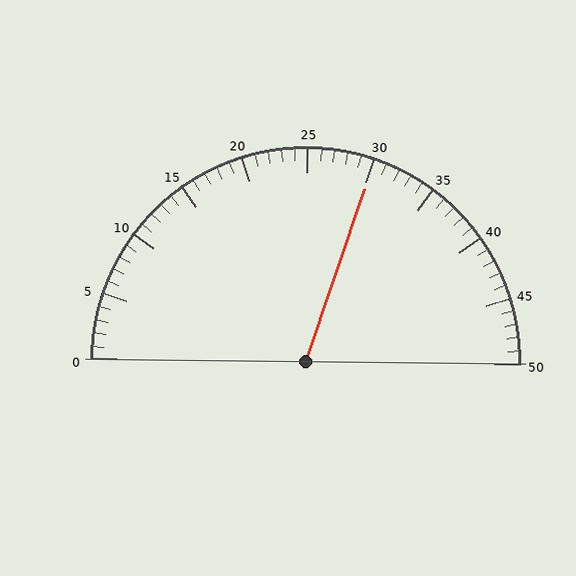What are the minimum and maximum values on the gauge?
The gauge ranges from 0 to 50.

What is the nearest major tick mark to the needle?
The nearest major tick mark is 30.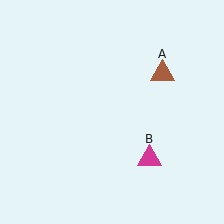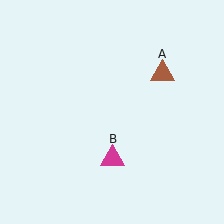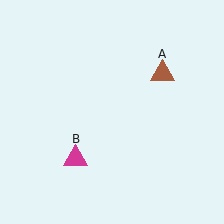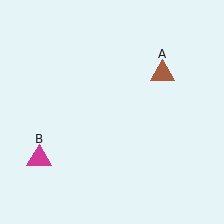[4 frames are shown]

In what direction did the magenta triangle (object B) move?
The magenta triangle (object B) moved left.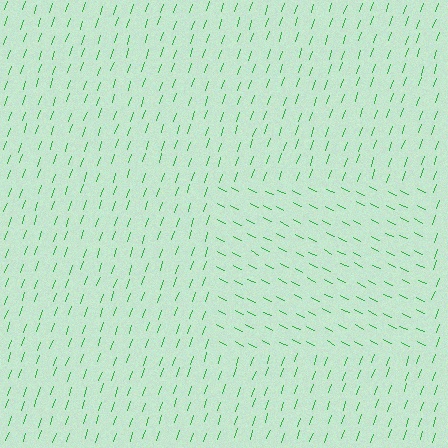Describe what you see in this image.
The image is filled with small green line segments. A rectangle region in the image has lines oriented differently from the surrounding lines, creating a visible texture boundary.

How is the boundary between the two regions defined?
The boundary is defined purely by a change in line orientation (approximately 82 degrees difference). All lines are the same color and thickness.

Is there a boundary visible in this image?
Yes, there is a texture boundary formed by a change in line orientation.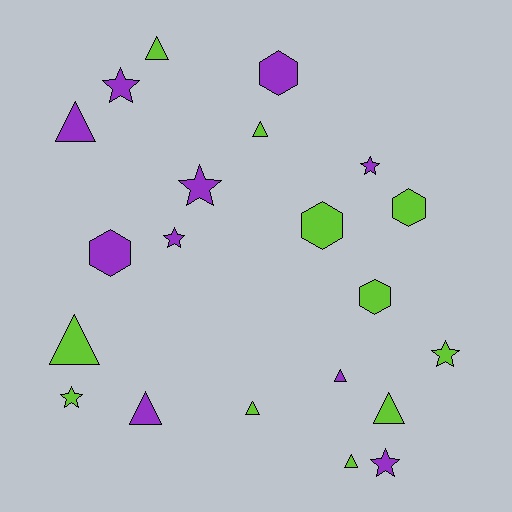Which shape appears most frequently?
Triangle, with 9 objects.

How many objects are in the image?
There are 21 objects.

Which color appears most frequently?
Lime, with 11 objects.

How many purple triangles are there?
There are 3 purple triangles.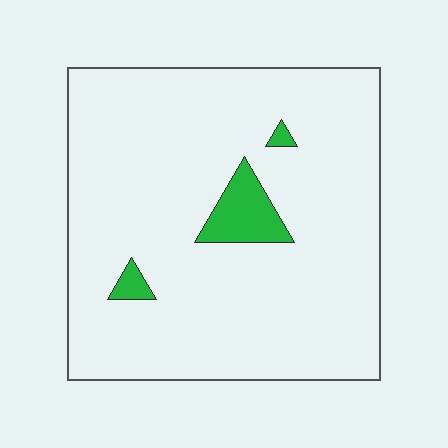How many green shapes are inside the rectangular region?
3.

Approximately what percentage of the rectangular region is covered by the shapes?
Approximately 5%.